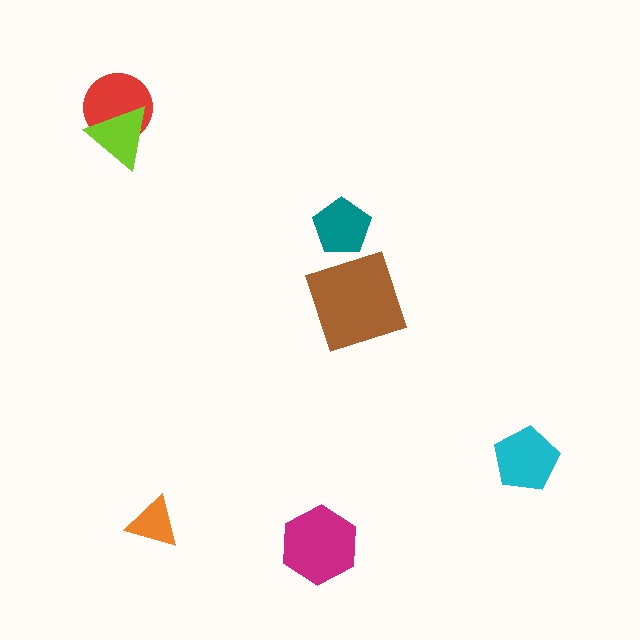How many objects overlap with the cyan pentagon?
0 objects overlap with the cyan pentagon.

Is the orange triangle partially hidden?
No, no other shape covers it.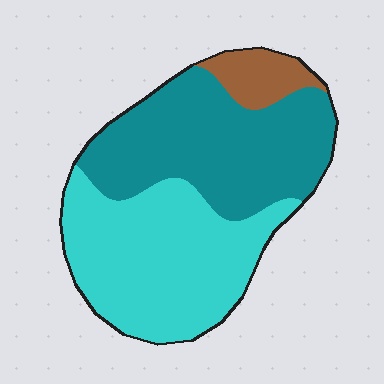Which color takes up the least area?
Brown, at roughly 10%.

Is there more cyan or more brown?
Cyan.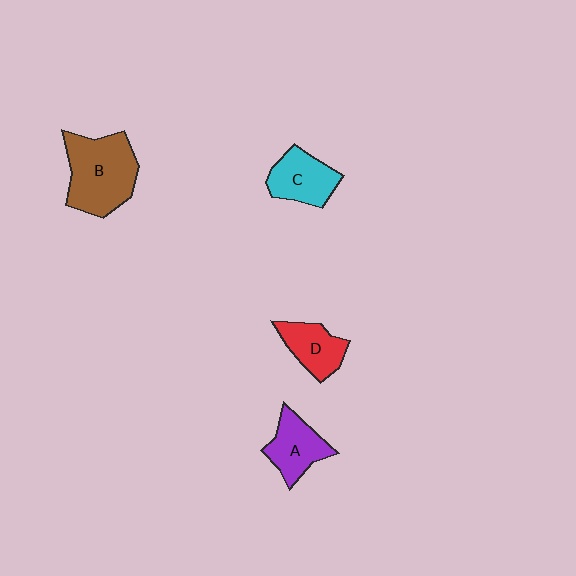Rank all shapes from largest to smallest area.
From largest to smallest: B (brown), C (cyan), A (purple), D (red).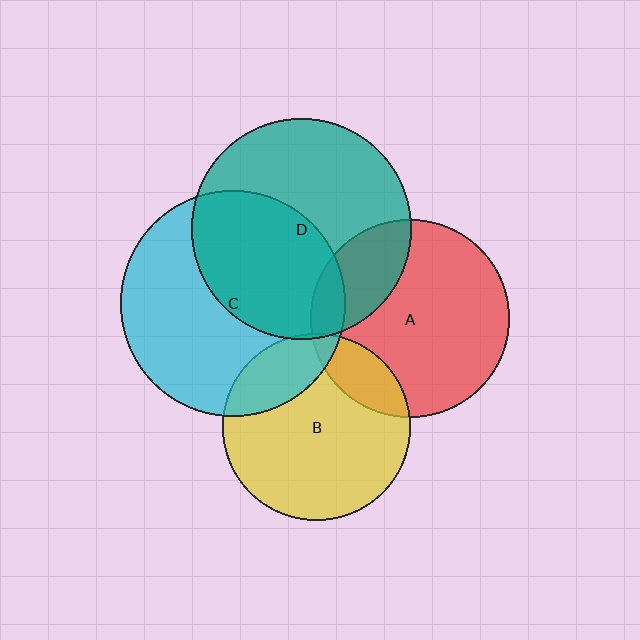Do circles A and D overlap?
Yes.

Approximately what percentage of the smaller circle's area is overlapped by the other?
Approximately 25%.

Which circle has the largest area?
Circle C (cyan).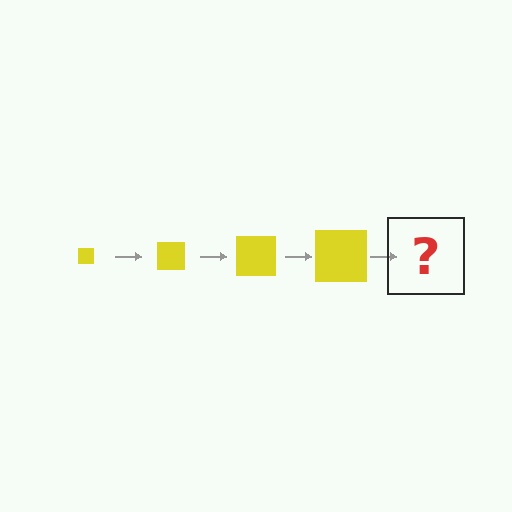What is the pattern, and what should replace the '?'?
The pattern is that the square gets progressively larger each step. The '?' should be a yellow square, larger than the previous one.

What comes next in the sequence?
The next element should be a yellow square, larger than the previous one.